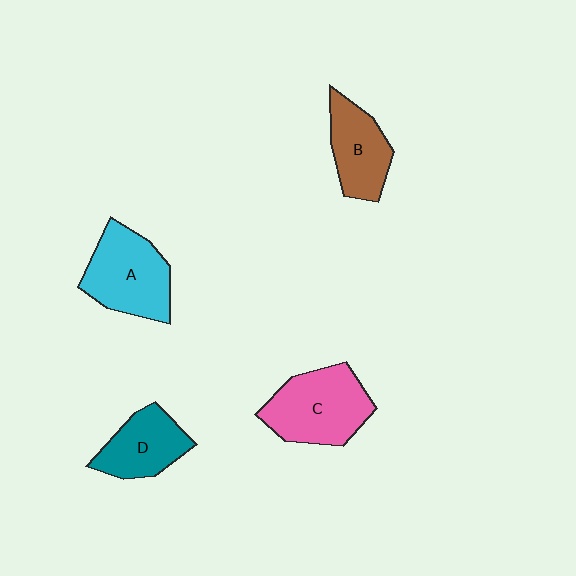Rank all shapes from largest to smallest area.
From largest to smallest: C (pink), A (cyan), B (brown), D (teal).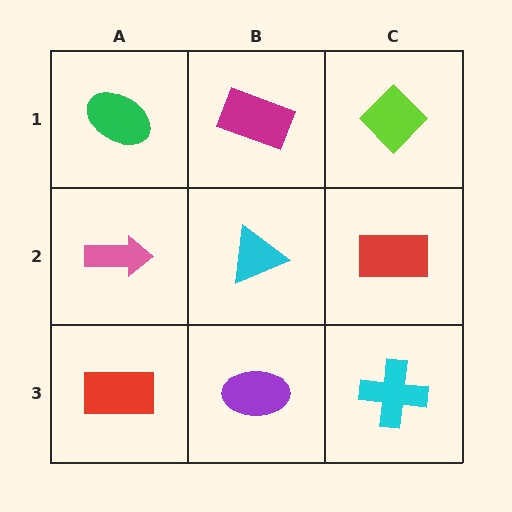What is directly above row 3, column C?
A red rectangle.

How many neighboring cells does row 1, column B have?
3.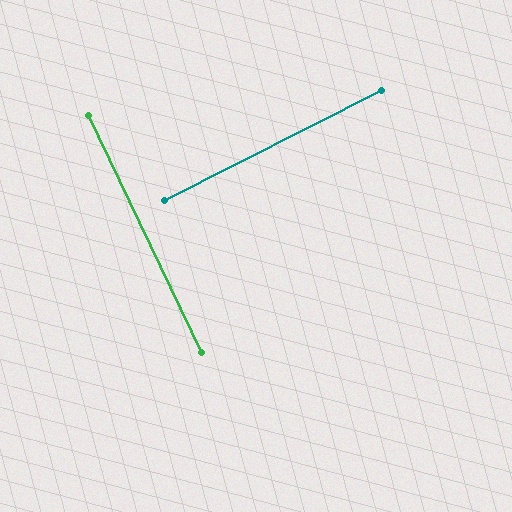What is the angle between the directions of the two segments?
Approximately 89 degrees.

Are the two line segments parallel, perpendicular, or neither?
Perpendicular — they meet at approximately 89°.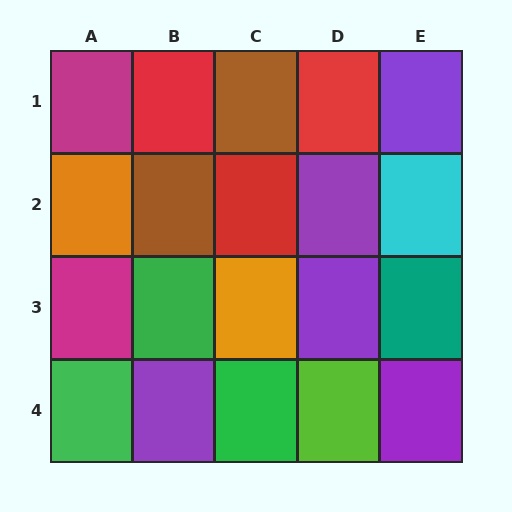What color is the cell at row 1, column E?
Purple.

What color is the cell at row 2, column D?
Purple.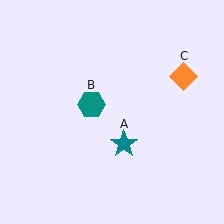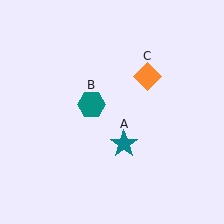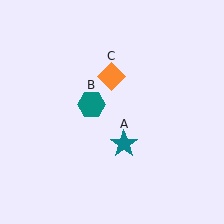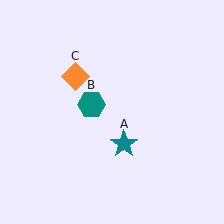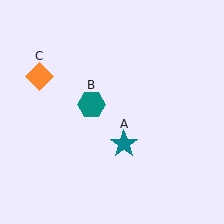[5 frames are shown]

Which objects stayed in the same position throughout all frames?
Teal star (object A) and teal hexagon (object B) remained stationary.